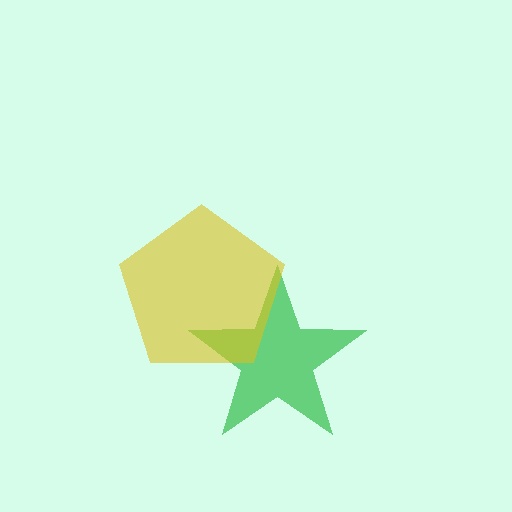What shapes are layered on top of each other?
The layered shapes are: a green star, a yellow pentagon.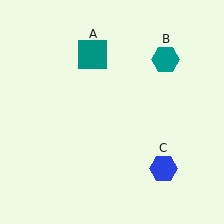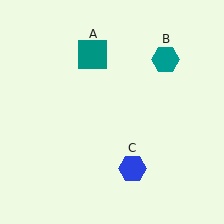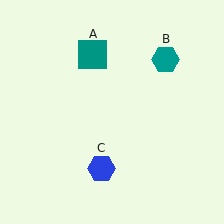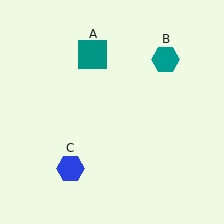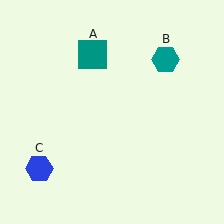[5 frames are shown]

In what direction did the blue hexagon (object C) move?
The blue hexagon (object C) moved left.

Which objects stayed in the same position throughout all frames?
Teal square (object A) and teal hexagon (object B) remained stationary.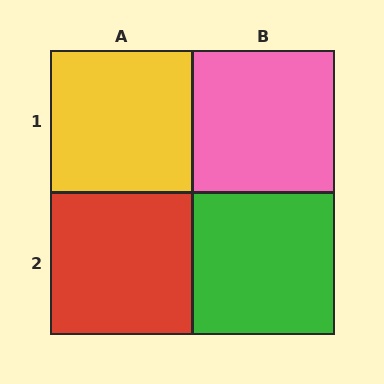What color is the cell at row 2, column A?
Red.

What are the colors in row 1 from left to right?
Yellow, pink.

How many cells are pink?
1 cell is pink.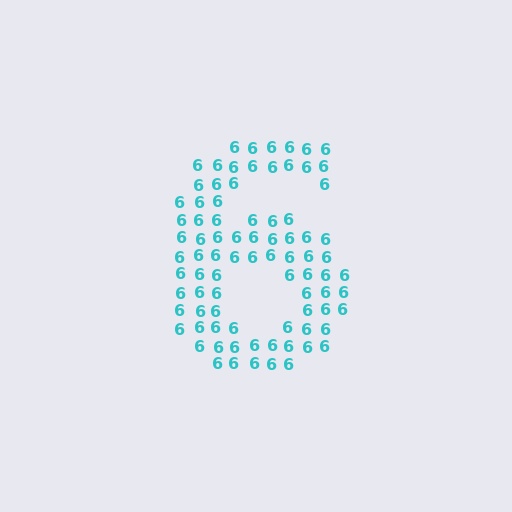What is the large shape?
The large shape is the digit 6.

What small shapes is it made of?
It is made of small digit 6's.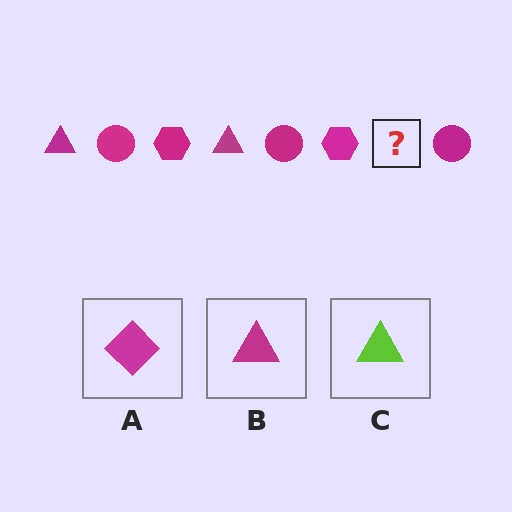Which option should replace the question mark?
Option B.